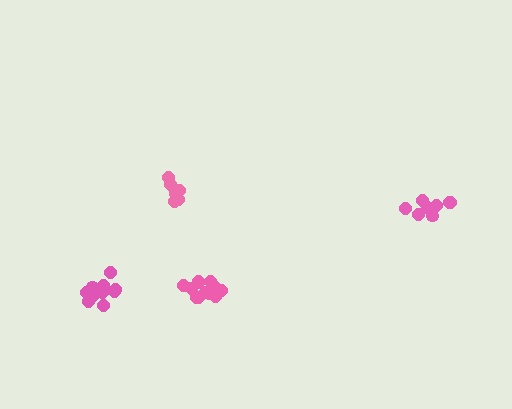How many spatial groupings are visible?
There are 4 spatial groupings.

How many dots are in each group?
Group 1: 8 dots, Group 2: 10 dots, Group 3: 6 dots, Group 4: 12 dots (36 total).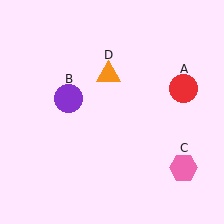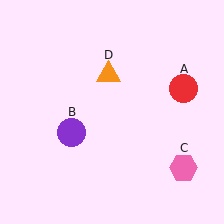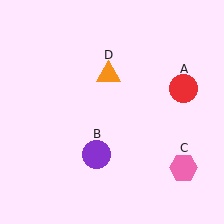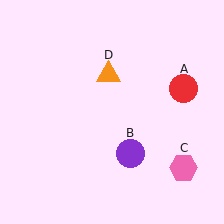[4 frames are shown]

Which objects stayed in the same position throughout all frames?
Red circle (object A) and pink hexagon (object C) and orange triangle (object D) remained stationary.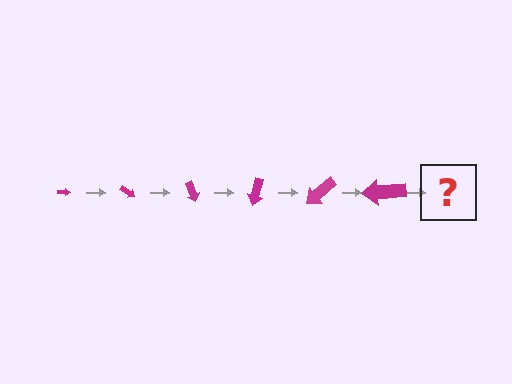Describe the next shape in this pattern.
It should be an arrow, larger than the previous one and rotated 210 degrees from the start.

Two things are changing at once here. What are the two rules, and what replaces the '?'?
The two rules are that the arrow grows larger each step and it rotates 35 degrees each step. The '?' should be an arrow, larger than the previous one and rotated 210 degrees from the start.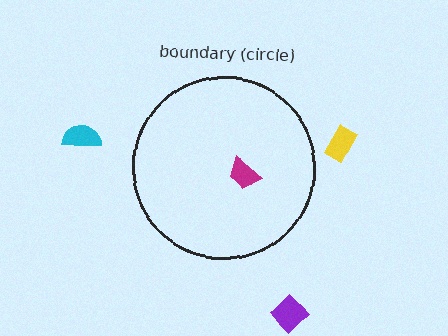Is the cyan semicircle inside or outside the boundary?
Outside.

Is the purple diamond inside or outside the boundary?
Outside.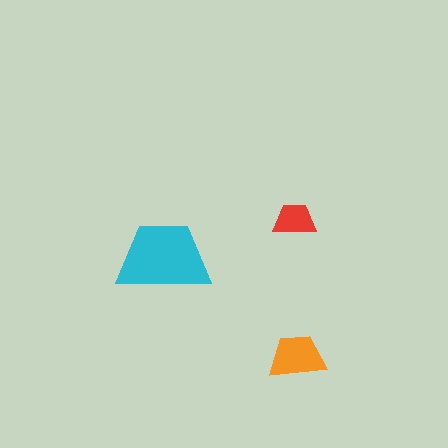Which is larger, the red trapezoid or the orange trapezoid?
The orange one.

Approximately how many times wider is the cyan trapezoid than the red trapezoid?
About 2 times wider.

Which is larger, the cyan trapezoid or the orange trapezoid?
The cyan one.